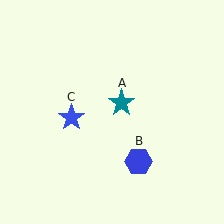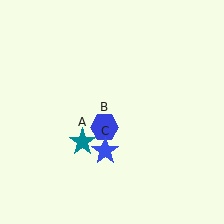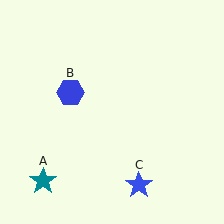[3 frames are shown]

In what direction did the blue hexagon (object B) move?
The blue hexagon (object B) moved up and to the left.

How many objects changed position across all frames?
3 objects changed position: teal star (object A), blue hexagon (object B), blue star (object C).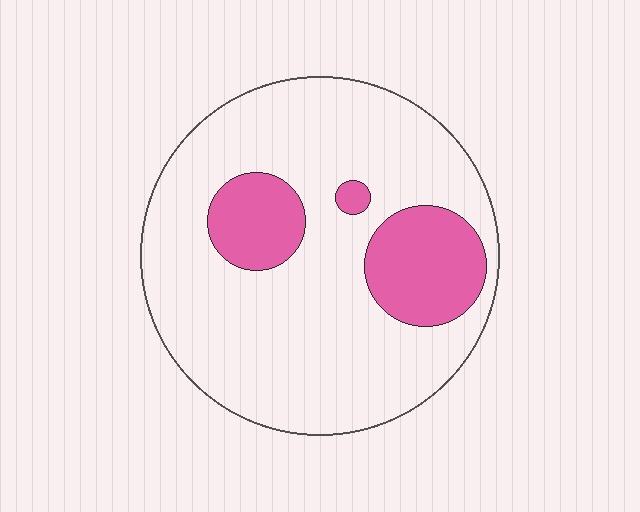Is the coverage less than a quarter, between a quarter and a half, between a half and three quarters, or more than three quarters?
Less than a quarter.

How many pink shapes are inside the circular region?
3.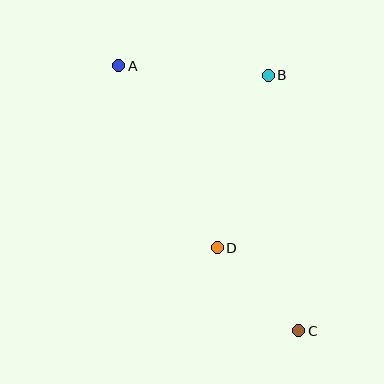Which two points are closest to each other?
Points C and D are closest to each other.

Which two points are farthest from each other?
Points A and C are farthest from each other.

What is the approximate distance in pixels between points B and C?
The distance between B and C is approximately 258 pixels.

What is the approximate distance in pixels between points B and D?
The distance between B and D is approximately 180 pixels.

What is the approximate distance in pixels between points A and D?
The distance between A and D is approximately 207 pixels.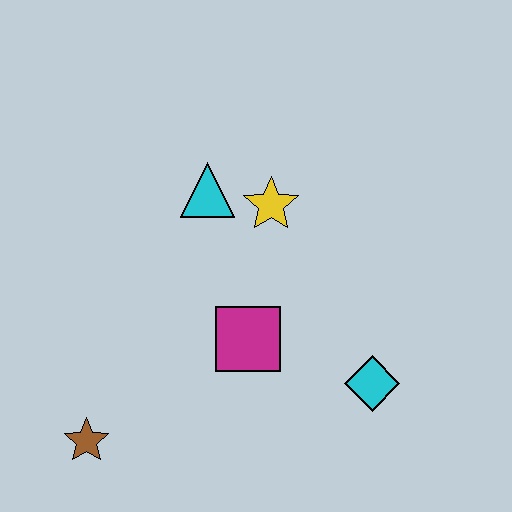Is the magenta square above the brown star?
Yes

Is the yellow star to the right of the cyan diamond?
No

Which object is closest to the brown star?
The magenta square is closest to the brown star.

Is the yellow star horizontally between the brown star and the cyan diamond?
Yes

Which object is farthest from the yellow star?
The brown star is farthest from the yellow star.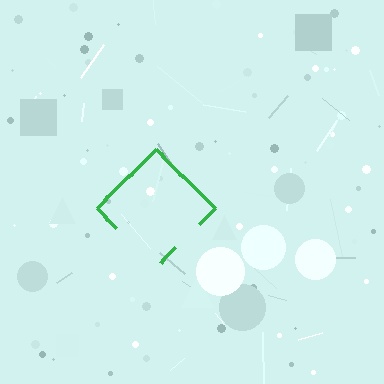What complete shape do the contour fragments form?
The contour fragments form a diamond.